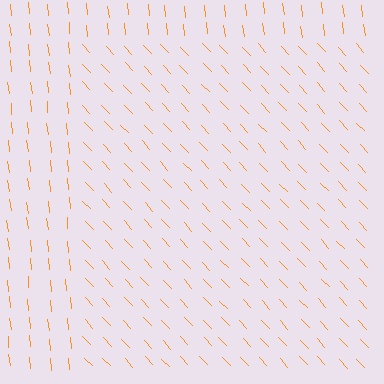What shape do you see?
I see a rectangle.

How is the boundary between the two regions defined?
The boundary is defined purely by a change in line orientation (approximately 37 degrees difference). All lines are the same color and thickness.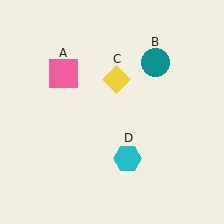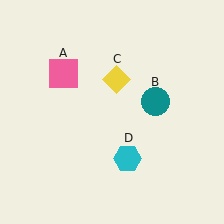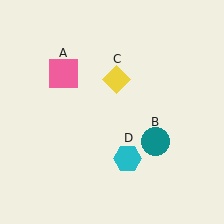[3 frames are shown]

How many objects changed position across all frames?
1 object changed position: teal circle (object B).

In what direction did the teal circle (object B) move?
The teal circle (object B) moved down.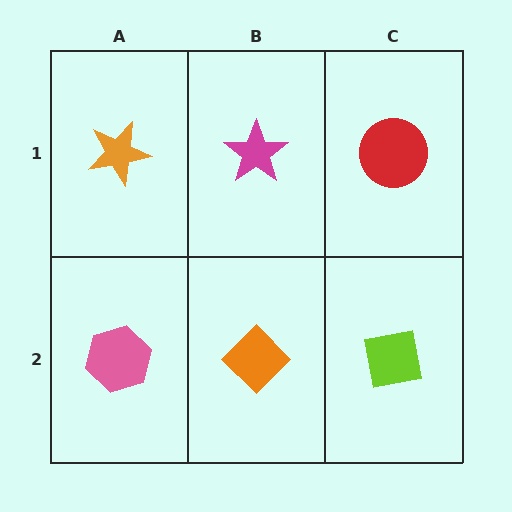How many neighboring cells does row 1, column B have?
3.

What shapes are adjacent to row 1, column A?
A pink hexagon (row 2, column A), a magenta star (row 1, column B).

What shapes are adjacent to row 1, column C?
A lime square (row 2, column C), a magenta star (row 1, column B).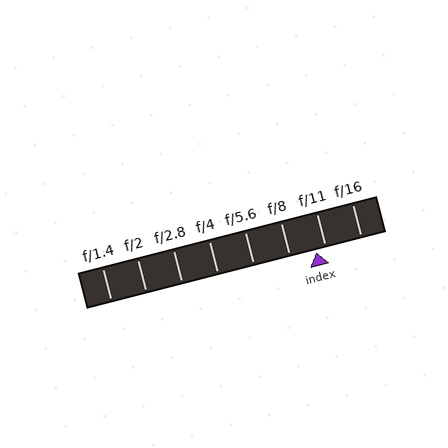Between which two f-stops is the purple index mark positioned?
The index mark is between f/8 and f/11.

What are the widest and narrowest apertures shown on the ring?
The widest aperture shown is f/1.4 and the narrowest is f/16.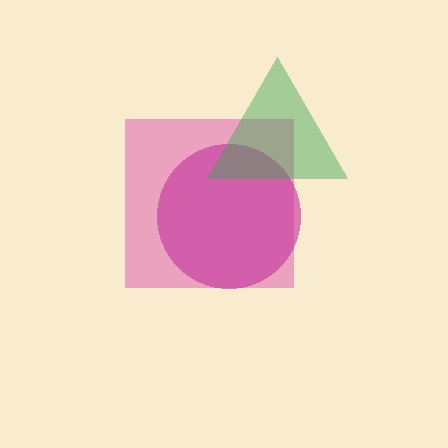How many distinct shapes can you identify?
There are 3 distinct shapes: a pink square, a magenta circle, a green triangle.